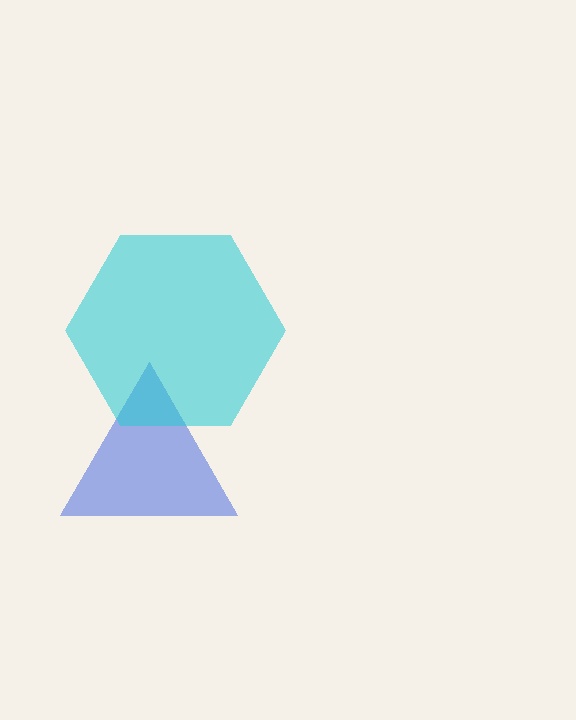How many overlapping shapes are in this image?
There are 2 overlapping shapes in the image.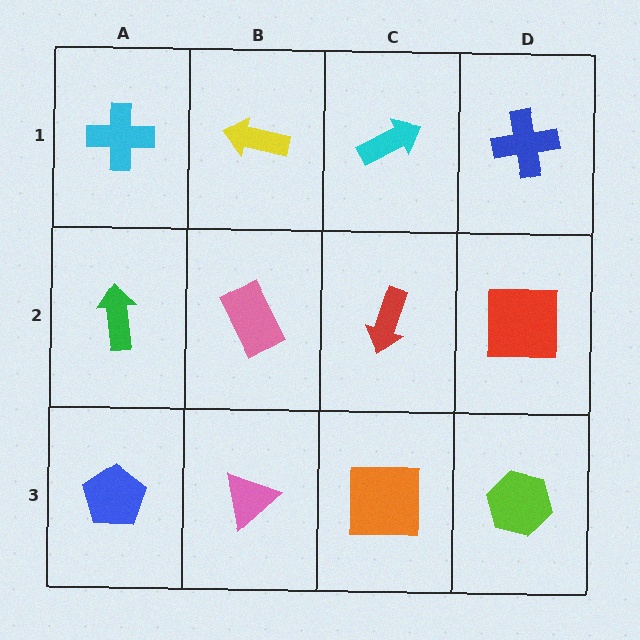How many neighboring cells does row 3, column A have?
2.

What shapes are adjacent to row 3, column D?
A red square (row 2, column D), an orange square (row 3, column C).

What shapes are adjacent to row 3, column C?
A red arrow (row 2, column C), a pink triangle (row 3, column B), a lime hexagon (row 3, column D).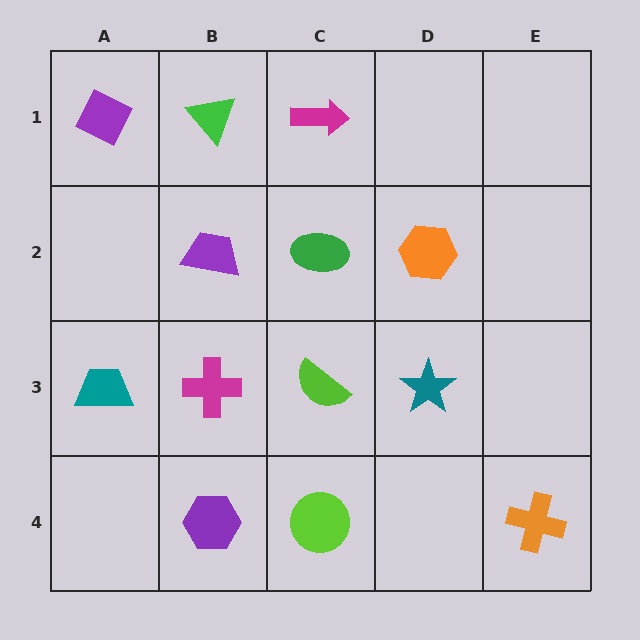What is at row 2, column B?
A purple trapezoid.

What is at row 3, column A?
A teal trapezoid.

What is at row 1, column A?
A purple diamond.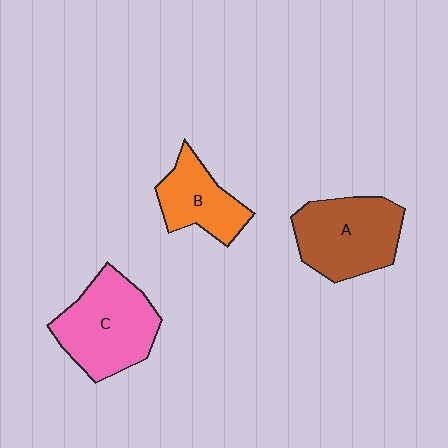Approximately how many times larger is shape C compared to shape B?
Approximately 1.5 times.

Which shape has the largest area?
Shape C (pink).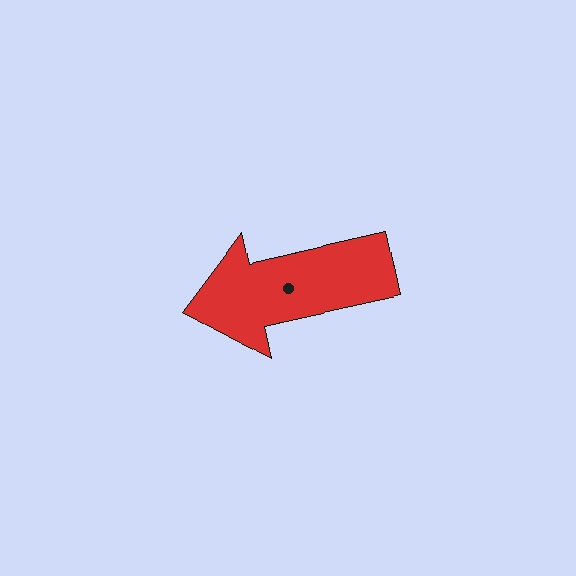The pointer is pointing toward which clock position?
Roughly 9 o'clock.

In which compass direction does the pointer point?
West.